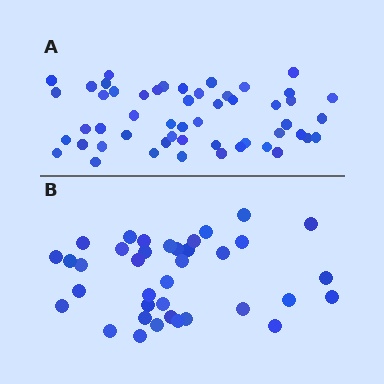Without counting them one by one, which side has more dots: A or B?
Region A (the top region) has more dots.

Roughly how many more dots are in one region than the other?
Region A has approximately 15 more dots than region B.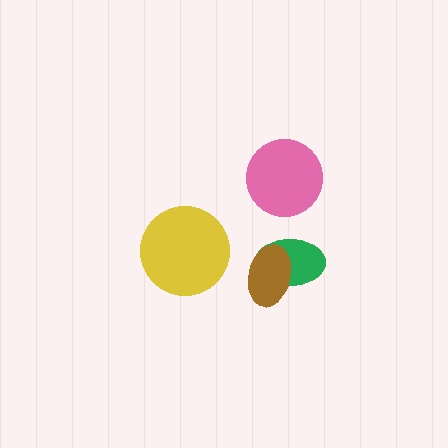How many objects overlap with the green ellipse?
1 object overlaps with the green ellipse.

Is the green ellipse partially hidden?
Yes, it is partially covered by another shape.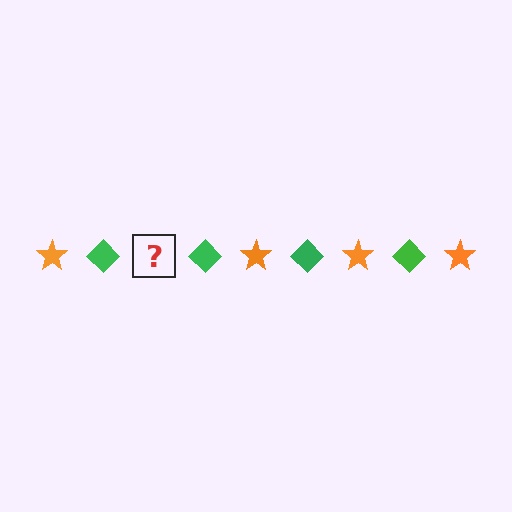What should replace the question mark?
The question mark should be replaced with an orange star.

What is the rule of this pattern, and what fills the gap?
The rule is that the pattern alternates between orange star and green diamond. The gap should be filled with an orange star.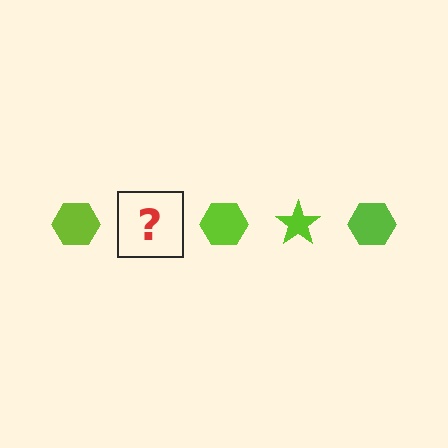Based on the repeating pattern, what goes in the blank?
The blank should be a lime star.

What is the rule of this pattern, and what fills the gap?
The rule is that the pattern cycles through hexagon, star shapes in lime. The gap should be filled with a lime star.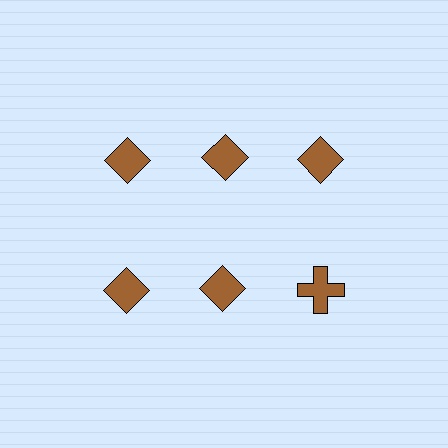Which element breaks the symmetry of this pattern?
The brown cross in the second row, center column breaks the symmetry. All other shapes are brown diamonds.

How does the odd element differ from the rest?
It has a different shape: cross instead of diamond.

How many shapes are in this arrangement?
There are 6 shapes arranged in a grid pattern.